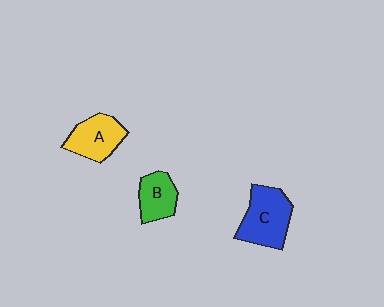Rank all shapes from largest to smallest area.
From largest to smallest: C (blue), A (yellow), B (green).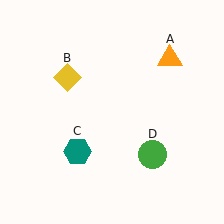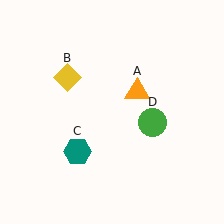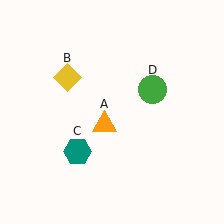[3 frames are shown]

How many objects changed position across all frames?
2 objects changed position: orange triangle (object A), green circle (object D).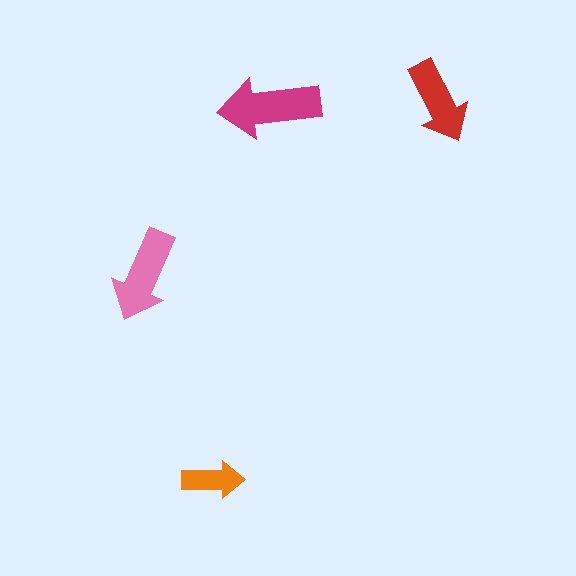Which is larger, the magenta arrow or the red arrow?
The magenta one.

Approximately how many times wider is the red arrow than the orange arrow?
About 1.5 times wider.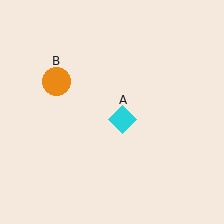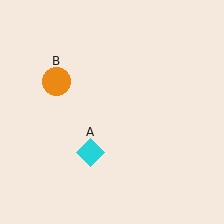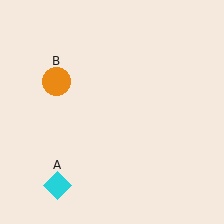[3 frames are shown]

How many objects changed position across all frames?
1 object changed position: cyan diamond (object A).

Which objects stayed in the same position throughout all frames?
Orange circle (object B) remained stationary.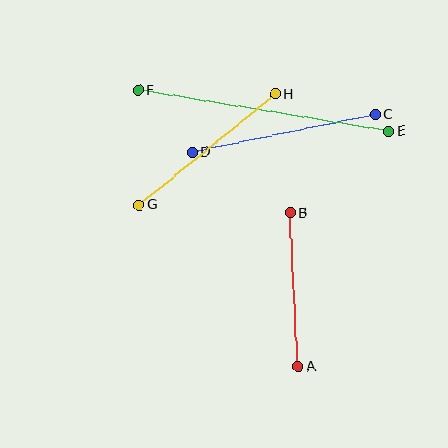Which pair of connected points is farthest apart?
Points E and F are farthest apart.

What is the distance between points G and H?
The distance is approximately 175 pixels.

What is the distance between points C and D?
The distance is approximately 187 pixels.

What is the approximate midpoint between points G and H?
The midpoint is at approximately (207, 149) pixels.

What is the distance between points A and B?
The distance is approximately 154 pixels.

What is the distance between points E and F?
The distance is approximately 254 pixels.